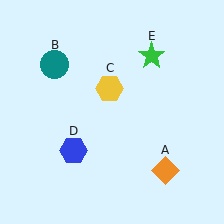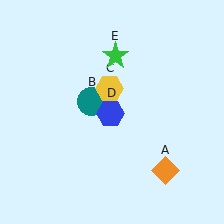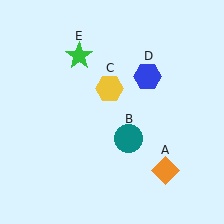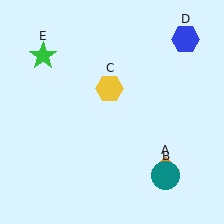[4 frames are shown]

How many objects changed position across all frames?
3 objects changed position: teal circle (object B), blue hexagon (object D), green star (object E).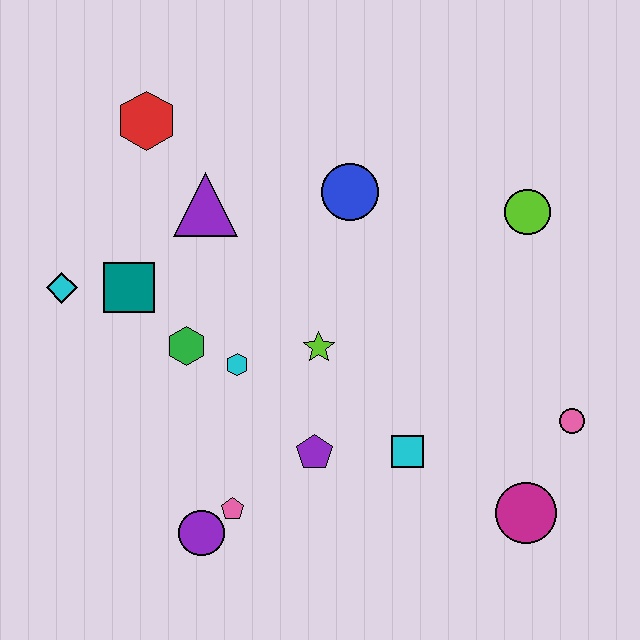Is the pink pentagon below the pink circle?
Yes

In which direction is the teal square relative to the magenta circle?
The teal square is to the left of the magenta circle.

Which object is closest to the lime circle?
The blue circle is closest to the lime circle.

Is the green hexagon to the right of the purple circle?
No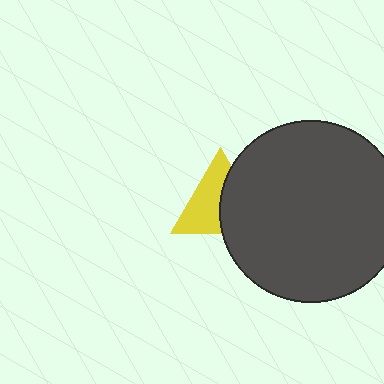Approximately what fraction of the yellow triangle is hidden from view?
Roughly 45% of the yellow triangle is hidden behind the dark gray circle.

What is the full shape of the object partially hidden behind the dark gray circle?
The partially hidden object is a yellow triangle.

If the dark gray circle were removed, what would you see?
You would see the complete yellow triangle.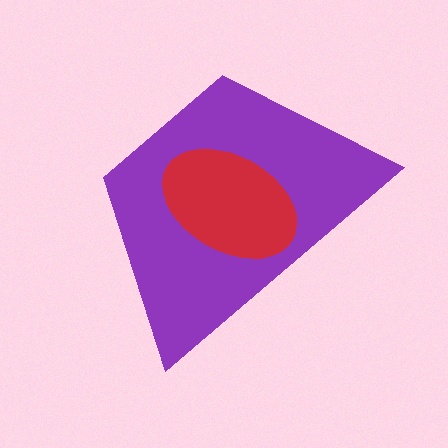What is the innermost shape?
The red ellipse.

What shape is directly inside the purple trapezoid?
The red ellipse.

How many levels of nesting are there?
2.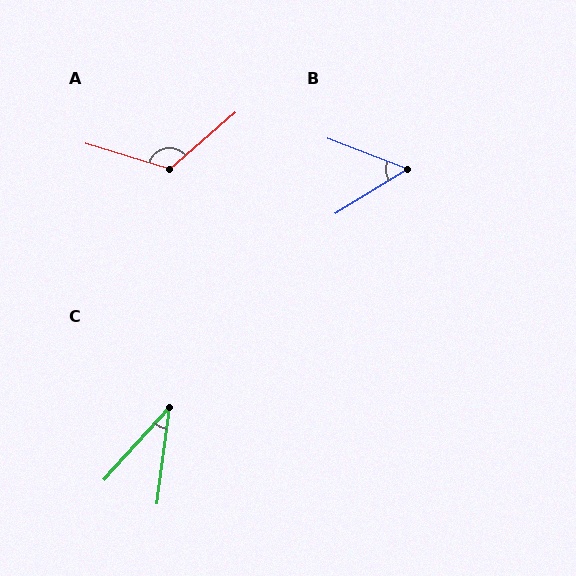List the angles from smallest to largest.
C (35°), B (52°), A (123°).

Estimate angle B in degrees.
Approximately 52 degrees.